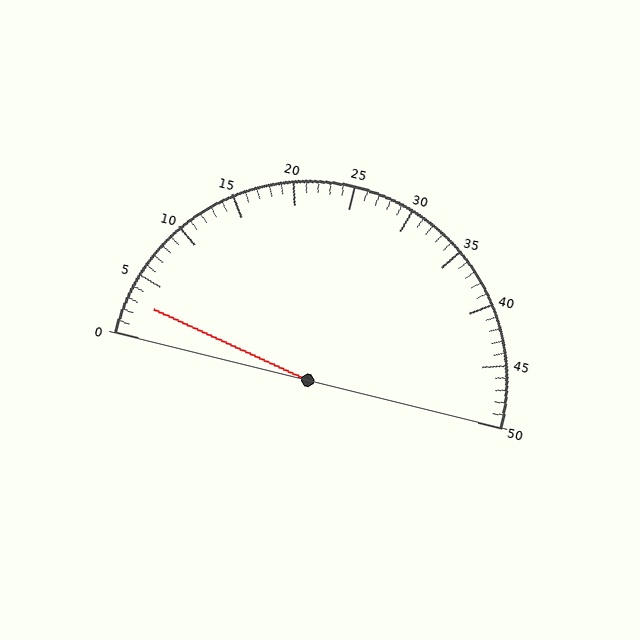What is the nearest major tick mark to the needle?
The nearest major tick mark is 5.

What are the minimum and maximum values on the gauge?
The gauge ranges from 0 to 50.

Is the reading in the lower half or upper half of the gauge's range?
The reading is in the lower half of the range (0 to 50).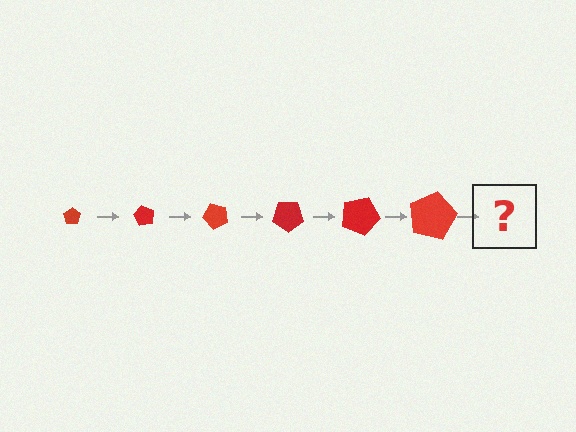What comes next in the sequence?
The next element should be a pentagon, larger than the previous one and rotated 360 degrees from the start.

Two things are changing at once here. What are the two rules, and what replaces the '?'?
The two rules are that the pentagon grows larger each step and it rotates 60 degrees each step. The '?' should be a pentagon, larger than the previous one and rotated 360 degrees from the start.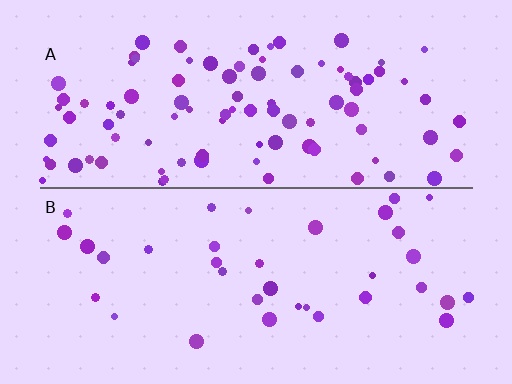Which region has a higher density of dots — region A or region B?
A (the top).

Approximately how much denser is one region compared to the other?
Approximately 2.7× — region A over region B.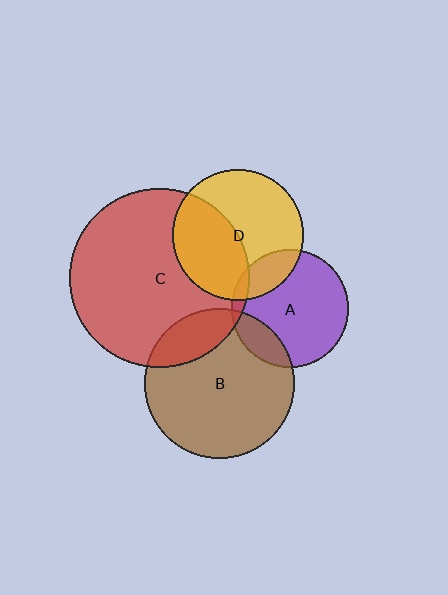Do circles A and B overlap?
Yes.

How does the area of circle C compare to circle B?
Approximately 1.4 times.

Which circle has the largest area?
Circle C (red).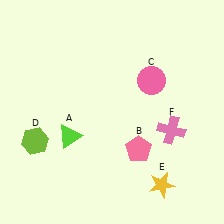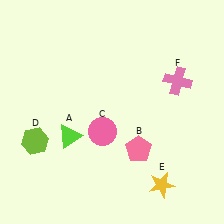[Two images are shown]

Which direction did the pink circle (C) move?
The pink circle (C) moved down.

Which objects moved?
The objects that moved are: the pink circle (C), the pink cross (F).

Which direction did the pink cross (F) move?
The pink cross (F) moved up.